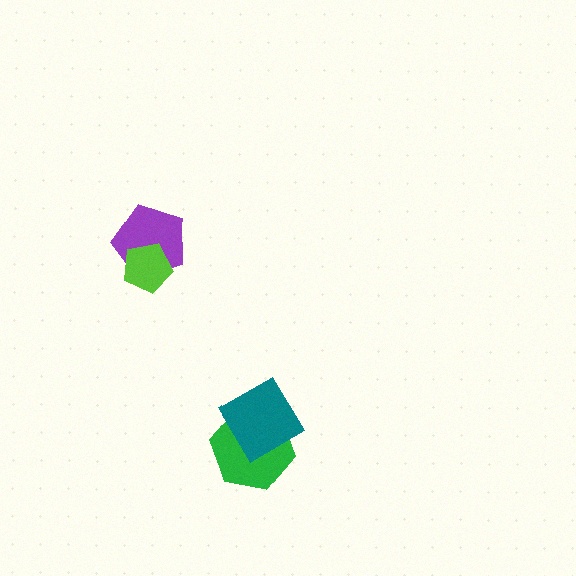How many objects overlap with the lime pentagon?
1 object overlaps with the lime pentagon.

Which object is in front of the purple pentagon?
The lime pentagon is in front of the purple pentagon.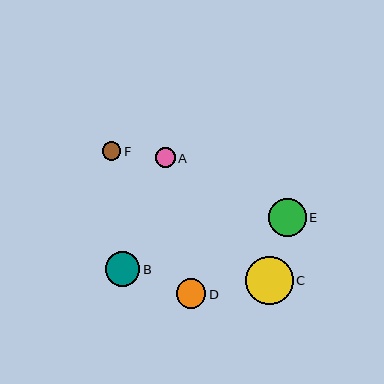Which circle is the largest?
Circle C is the largest with a size of approximately 48 pixels.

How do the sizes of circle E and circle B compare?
Circle E and circle B are approximately the same size.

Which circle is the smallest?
Circle F is the smallest with a size of approximately 18 pixels.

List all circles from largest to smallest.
From largest to smallest: C, E, B, D, A, F.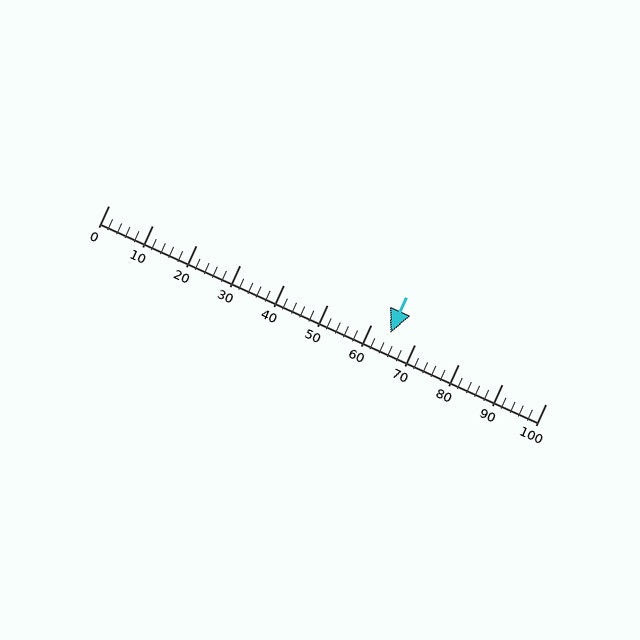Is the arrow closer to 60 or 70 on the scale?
The arrow is closer to 60.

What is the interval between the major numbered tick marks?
The major tick marks are spaced 10 units apart.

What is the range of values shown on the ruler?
The ruler shows values from 0 to 100.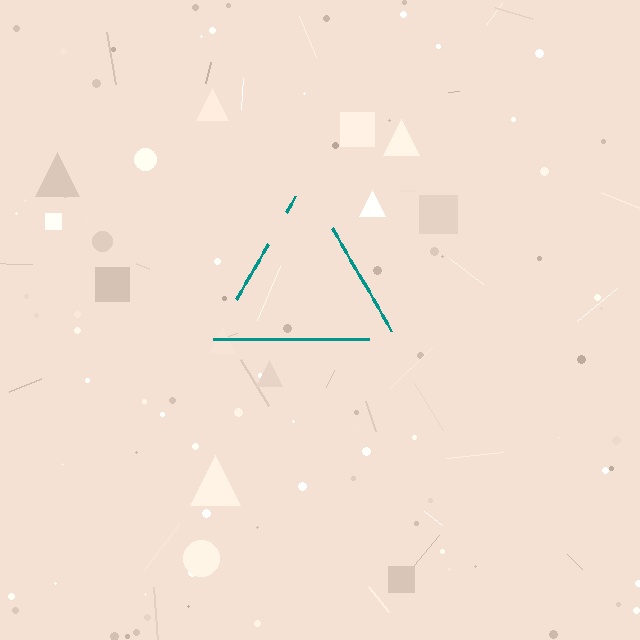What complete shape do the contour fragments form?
The contour fragments form a triangle.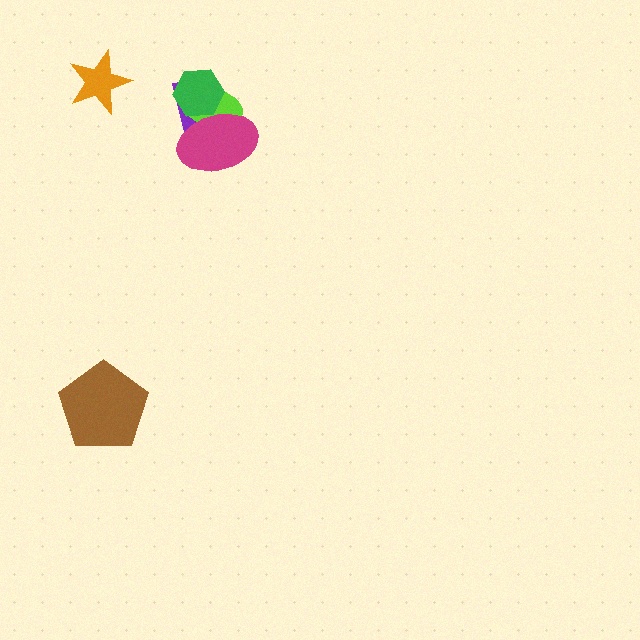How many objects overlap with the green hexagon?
3 objects overlap with the green hexagon.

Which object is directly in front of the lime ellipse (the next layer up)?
The magenta ellipse is directly in front of the lime ellipse.